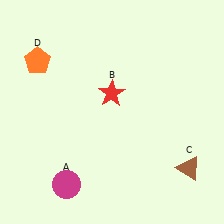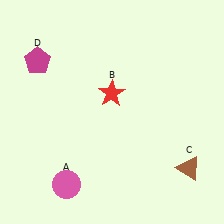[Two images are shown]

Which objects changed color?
A changed from magenta to pink. D changed from orange to magenta.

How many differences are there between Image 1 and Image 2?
There are 2 differences between the two images.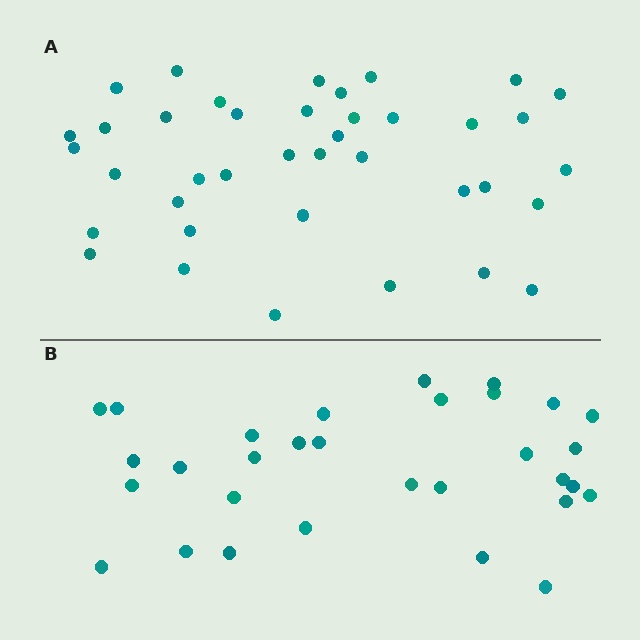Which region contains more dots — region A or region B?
Region A (the top region) has more dots.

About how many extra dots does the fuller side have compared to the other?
Region A has roughly 8 or so more dots than region B.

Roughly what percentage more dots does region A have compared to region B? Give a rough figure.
About 25% more.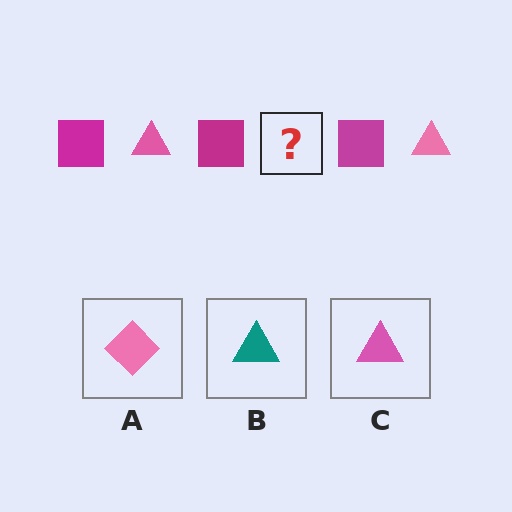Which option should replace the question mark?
Option C.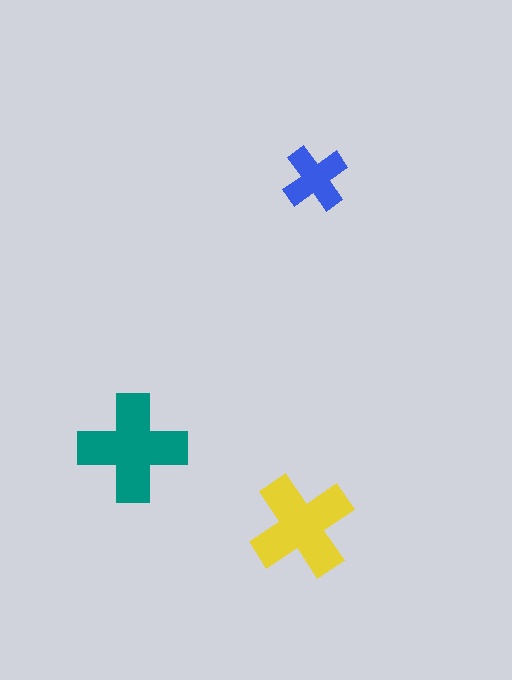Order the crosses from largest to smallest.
the teal one, the yellow one, the blue one.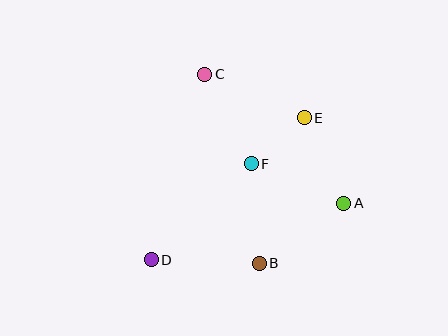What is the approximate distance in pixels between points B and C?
The distance between B and C is approximately 197 pixels.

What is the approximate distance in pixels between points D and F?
The distance between D and F is approximately 139 pixels.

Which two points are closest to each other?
Points E and F are closest to each other.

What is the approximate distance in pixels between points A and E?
The distance between A and E is approximately 94 pixels.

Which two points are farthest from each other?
Points D and E are farthest from each other.